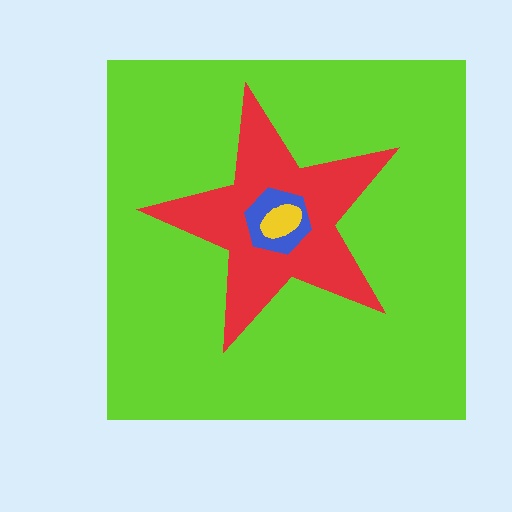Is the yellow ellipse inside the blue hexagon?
Yes.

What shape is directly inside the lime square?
The red star.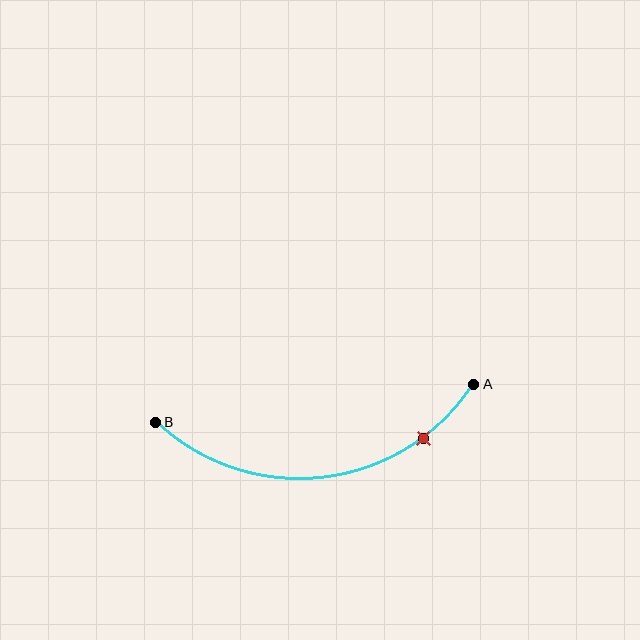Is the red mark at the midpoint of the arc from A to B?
No. The red mark lies on the arc but is closer to endpoint A. The arc midpoint would be at the point on the curve equidistant along the arc from both A and B.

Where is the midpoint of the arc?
The arc midpoint is the point on the curve farthest from the straight line joining A and B. It sits below that line.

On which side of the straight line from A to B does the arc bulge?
The arc bulges below the straight line connecting A and B.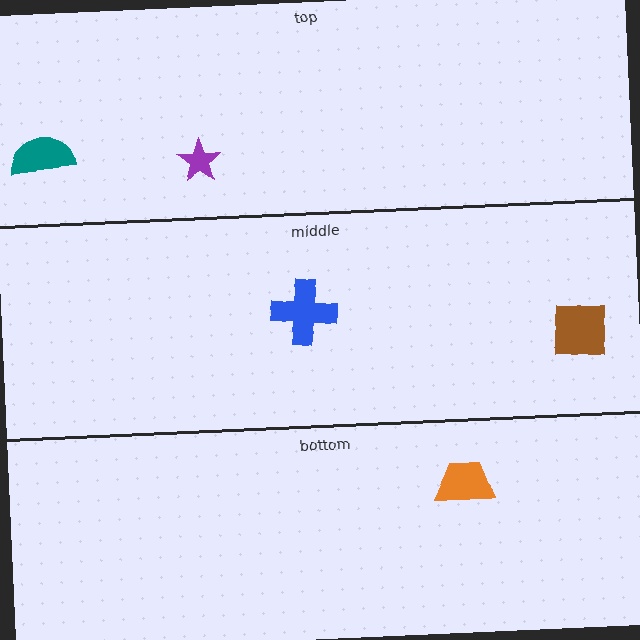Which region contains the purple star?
The top region.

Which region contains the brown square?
The middle region.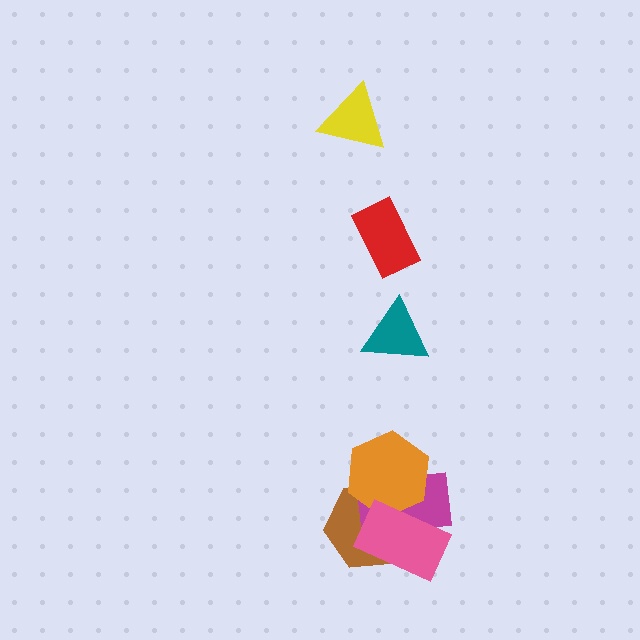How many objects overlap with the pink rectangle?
3 objects overlap with the pink rectangle.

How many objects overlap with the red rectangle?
0 objects overlap with the red rectangle.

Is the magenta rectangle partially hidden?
Yes, it is partially covered by another shape.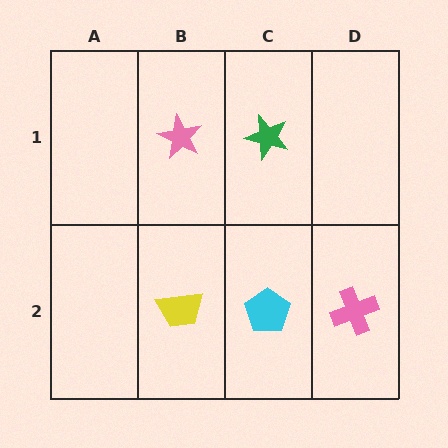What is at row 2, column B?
A yellow trapezoid.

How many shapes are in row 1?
2 shapes.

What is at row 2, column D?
A pink cross.